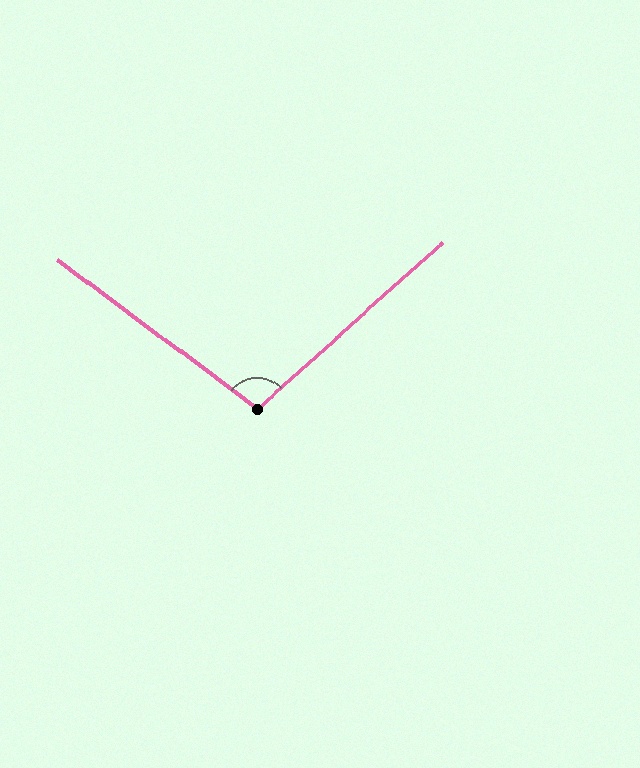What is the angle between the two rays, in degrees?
Approximately 101 degrees.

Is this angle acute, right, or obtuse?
It is obtuse.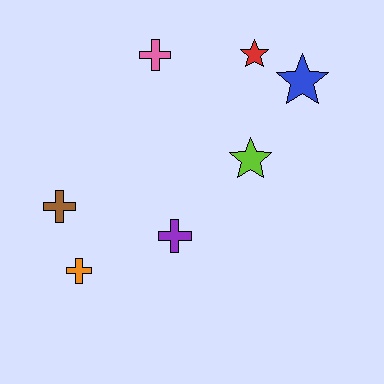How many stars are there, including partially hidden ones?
There are 3 stars.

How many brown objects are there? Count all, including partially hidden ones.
There is 1 brown object.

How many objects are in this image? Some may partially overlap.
There are 7 objects.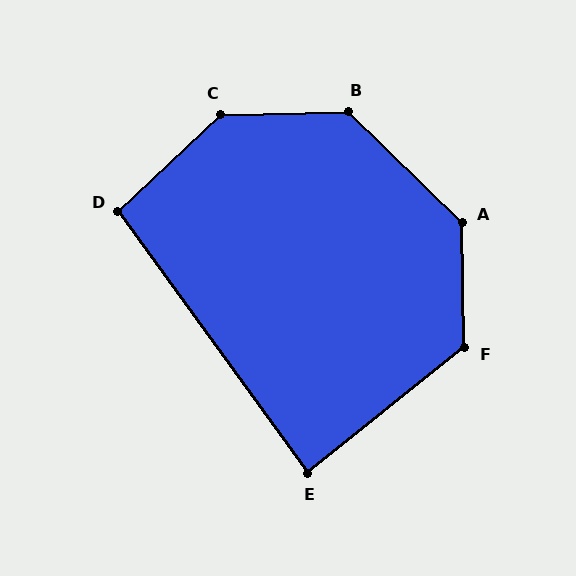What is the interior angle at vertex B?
Approximately 135 degrees (obtuse).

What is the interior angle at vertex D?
Approximately 98 degrees (obtuse).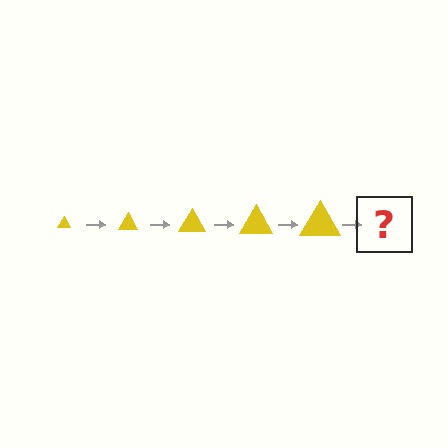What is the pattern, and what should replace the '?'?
The pattern is that the triangle gets progressively larger each step. The '?' should be a yellow triangle, larger than the previous one.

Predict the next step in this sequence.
The next step is a yellow triangle, larger than the previous one.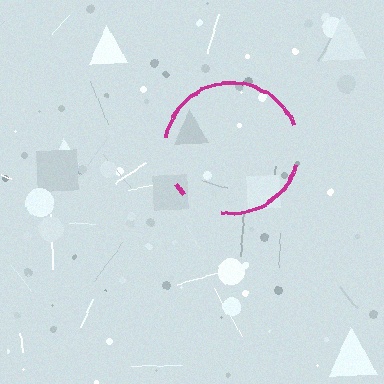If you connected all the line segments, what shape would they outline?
They would outline a circle.